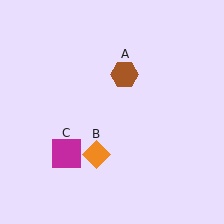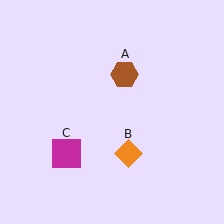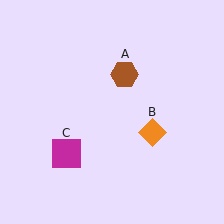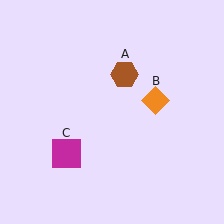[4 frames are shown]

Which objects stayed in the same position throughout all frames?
Brown hexagon (object A) and magenta square (object C) remained stationary.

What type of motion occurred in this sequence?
The orange diamond (object B) rotated counterclockwise around the center of the scene.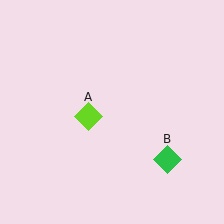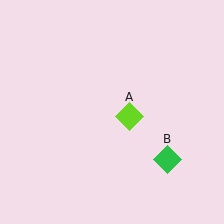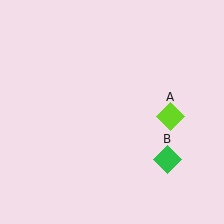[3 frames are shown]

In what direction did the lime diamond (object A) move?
The lime diamond (object A) moved right.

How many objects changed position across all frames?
1 object changed position: lime diamond (object A).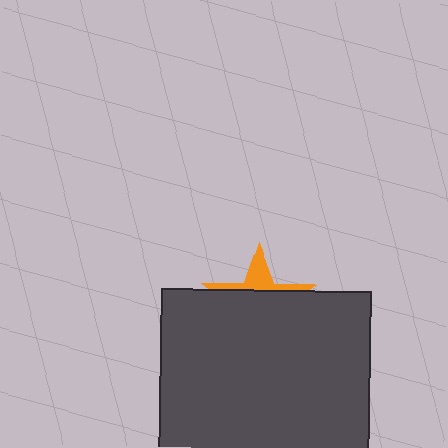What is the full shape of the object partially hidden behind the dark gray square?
The partially hidden object is an orange star.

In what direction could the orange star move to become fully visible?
The orange star could move up. That would shift it out from behind the dark gray square entirely.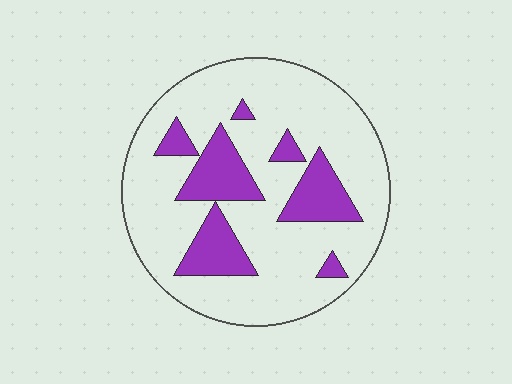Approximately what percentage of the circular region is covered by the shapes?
Approximately 20%.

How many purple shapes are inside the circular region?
7.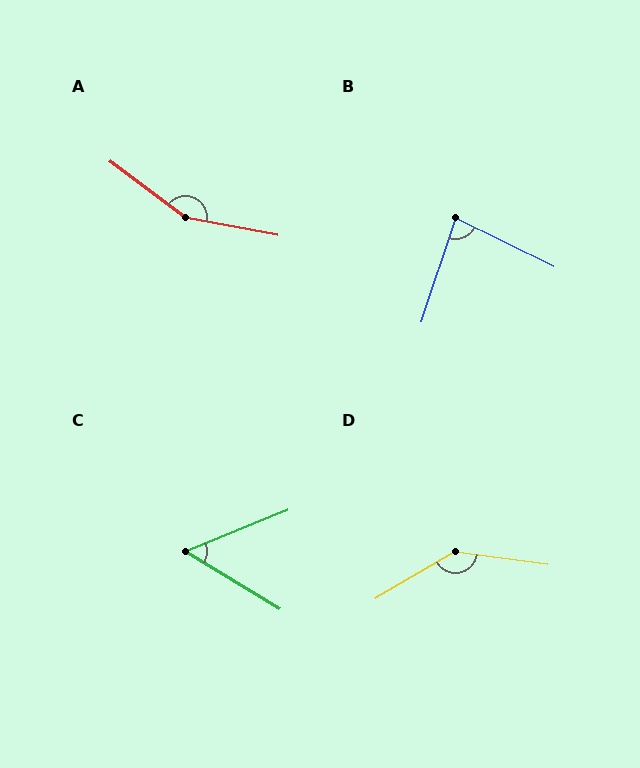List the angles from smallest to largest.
C (54°), B (82°), D (142°), A (154°).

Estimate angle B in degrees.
Approximately 82 degrees.